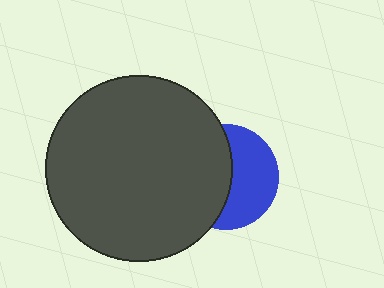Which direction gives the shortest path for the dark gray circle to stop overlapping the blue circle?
Moving left gives the shortest separation.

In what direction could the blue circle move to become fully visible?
The blue circle could move right. That would shift it out from behind the dark gray circle entirely.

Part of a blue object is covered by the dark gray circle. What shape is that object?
It is a circle.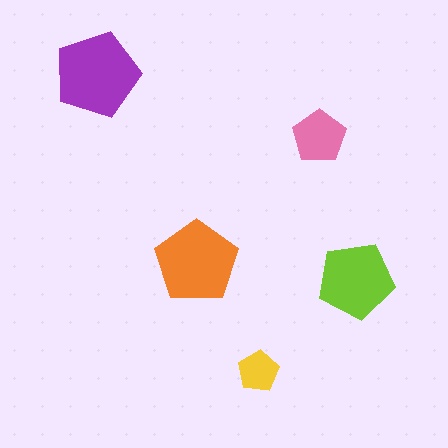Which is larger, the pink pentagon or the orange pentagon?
The orange one.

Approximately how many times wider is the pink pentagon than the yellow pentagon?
About 1.5 times wider.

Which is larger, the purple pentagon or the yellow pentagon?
The purple one.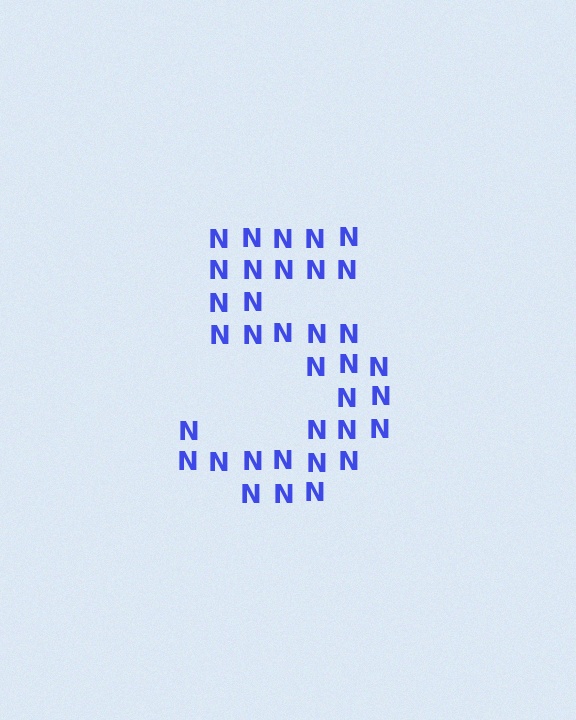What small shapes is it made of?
It is made of small letter N's.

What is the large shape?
The large shape is the digit 5.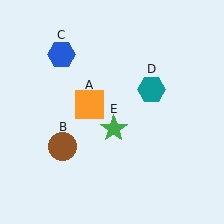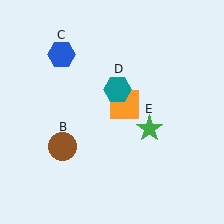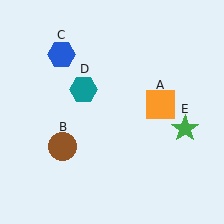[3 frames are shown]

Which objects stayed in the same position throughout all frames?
Brown circle (object B) and blue hexagon (object C) remained stationary.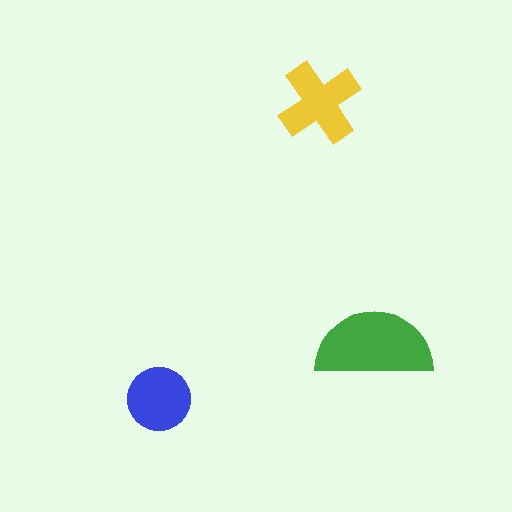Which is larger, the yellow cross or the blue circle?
The yellow cross.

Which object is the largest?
The green semicircle.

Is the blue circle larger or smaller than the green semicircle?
Smaller.